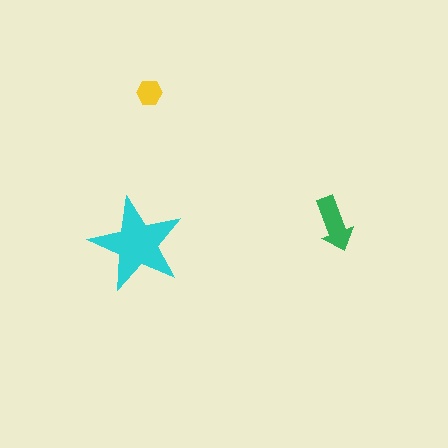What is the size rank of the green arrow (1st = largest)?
2nd.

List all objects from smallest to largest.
The yellow hexagon, the green arrow, the cyan star.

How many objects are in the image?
There are 3 objects in the image.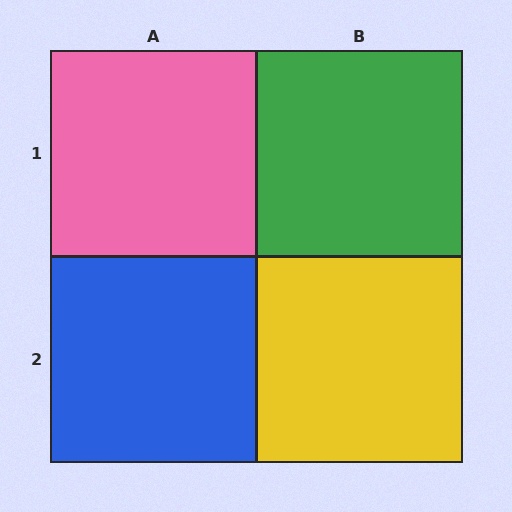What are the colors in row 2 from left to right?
Blue, yellow.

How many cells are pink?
1 cell is pink.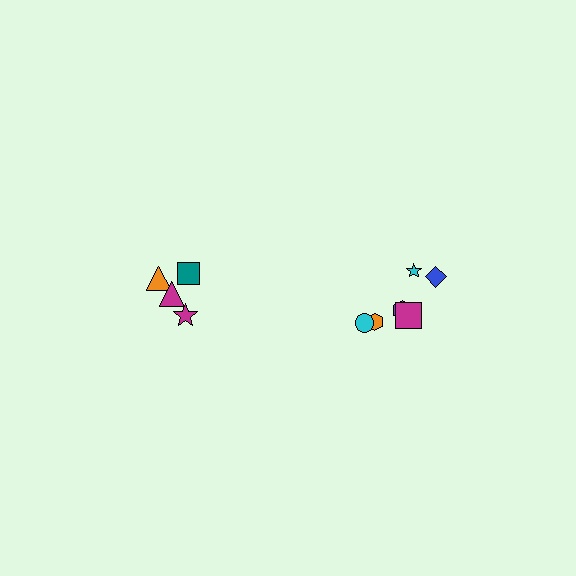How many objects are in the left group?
There are 4 objects.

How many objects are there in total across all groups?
There are 10 objects.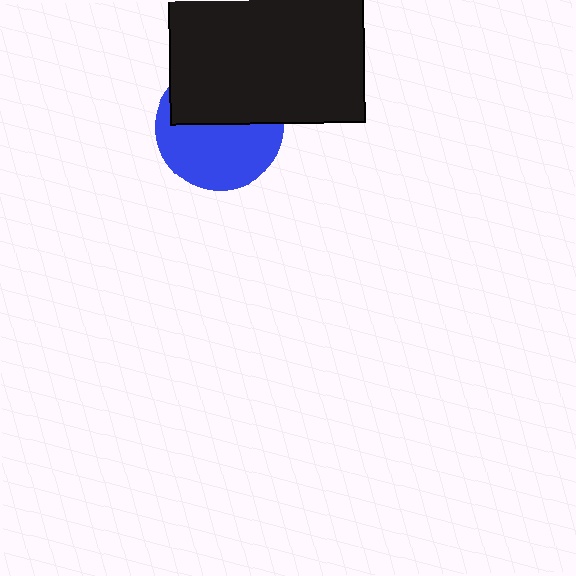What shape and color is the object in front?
The object in front is a black rectangle.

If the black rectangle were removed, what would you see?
You would see the complete blue circle.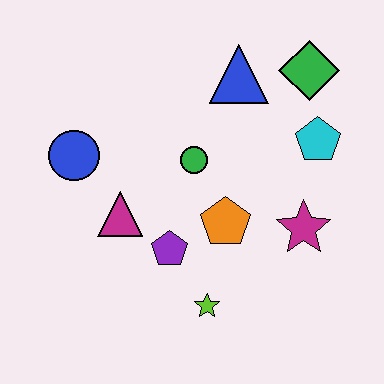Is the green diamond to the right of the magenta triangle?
Yes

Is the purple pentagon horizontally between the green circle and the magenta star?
No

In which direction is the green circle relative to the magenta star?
The green circle is to the left of the magenta star.